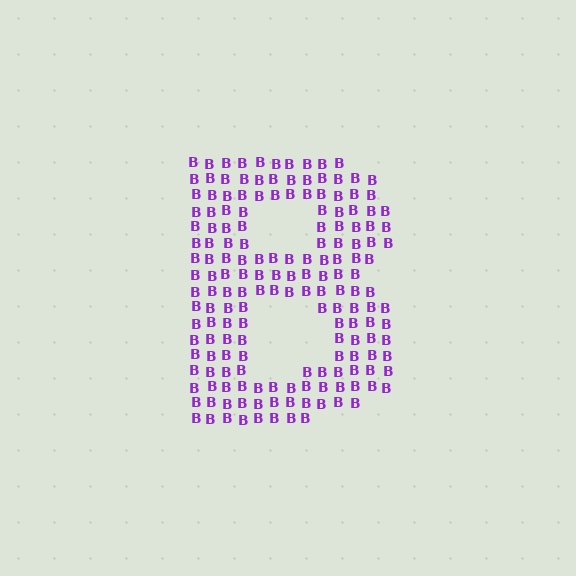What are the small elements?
The small elements are letter B's.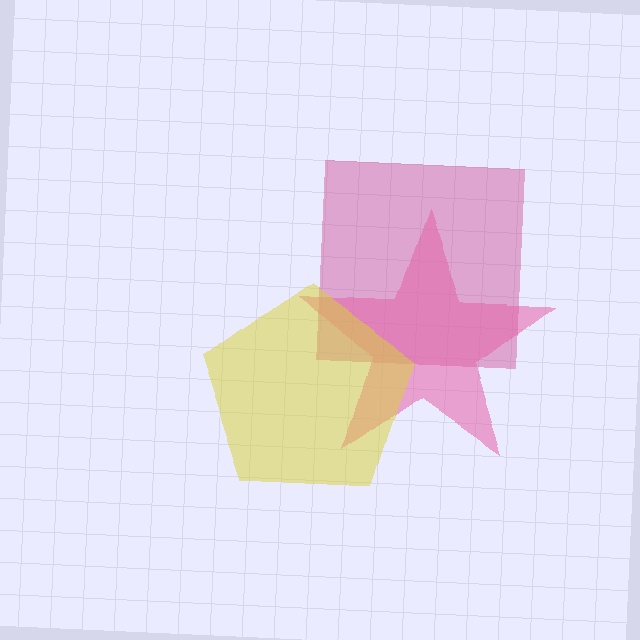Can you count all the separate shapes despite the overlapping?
Yes, there are 3 separate shapes.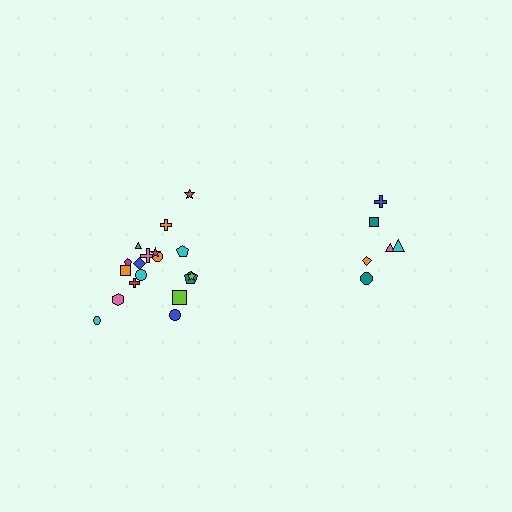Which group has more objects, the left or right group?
The left group.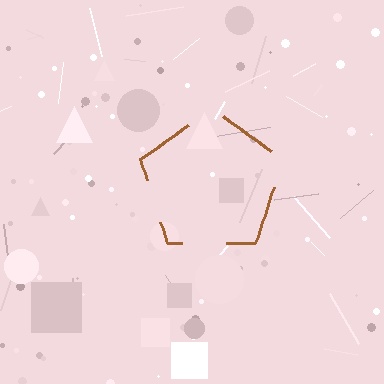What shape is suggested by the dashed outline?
The dashed outline suggests a pentagon.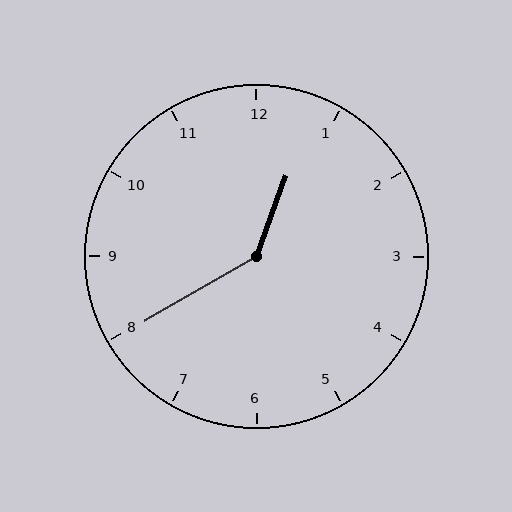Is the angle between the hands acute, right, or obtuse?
It is obtuse.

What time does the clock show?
12:40.